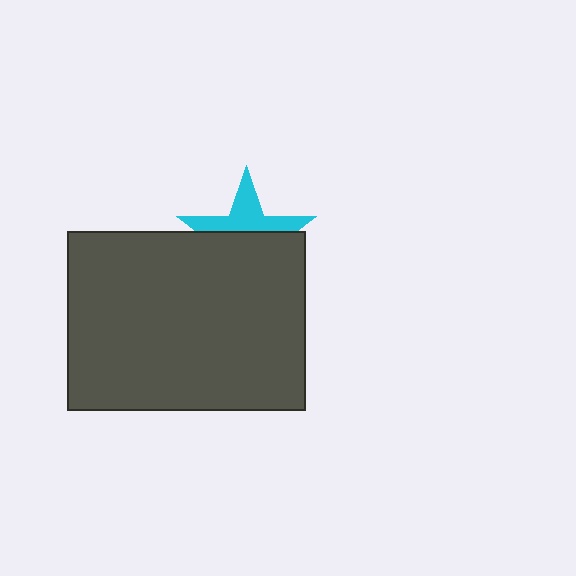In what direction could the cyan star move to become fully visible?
The cyan star could move up. That would shift it out from behind the dark gray rectangle entirely.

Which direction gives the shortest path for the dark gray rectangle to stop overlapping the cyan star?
Moving down gives the shortest separation.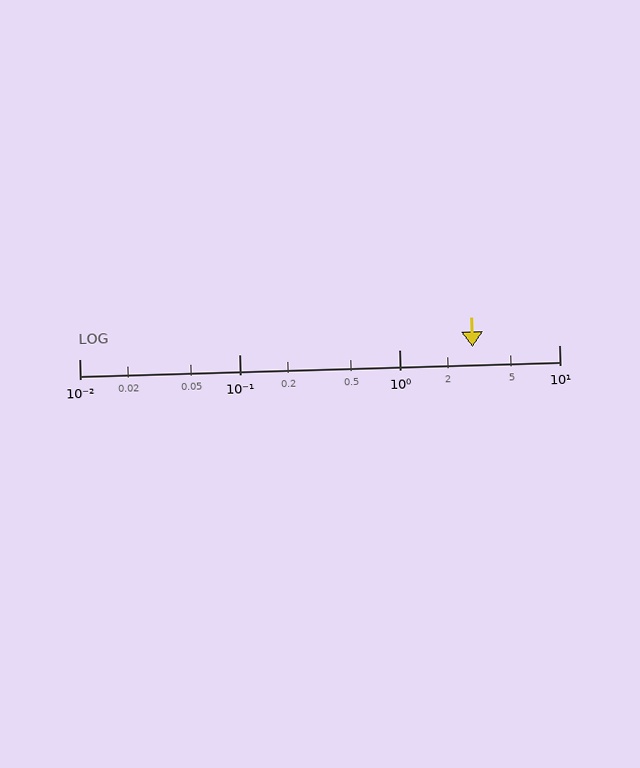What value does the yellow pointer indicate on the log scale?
The pointer indicates approximately 2.9.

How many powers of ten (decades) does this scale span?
The scale spans 3 decades, from 0.01 to 10.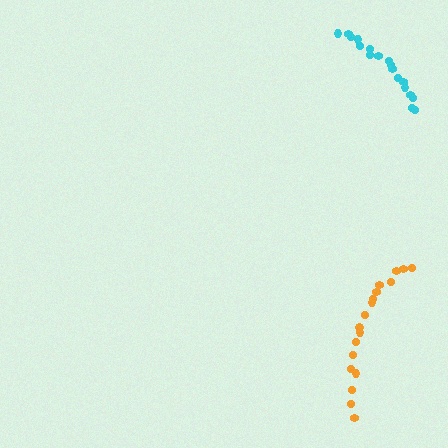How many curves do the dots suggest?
There are 2 distinct paths.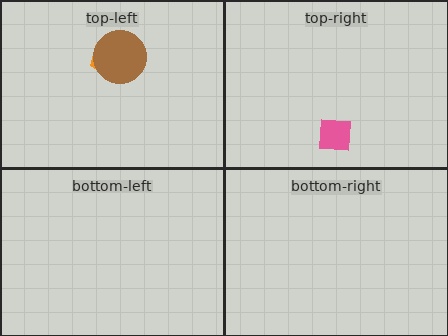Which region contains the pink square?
The top-right region.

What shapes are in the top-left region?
The orange trapezoid, the brown circle.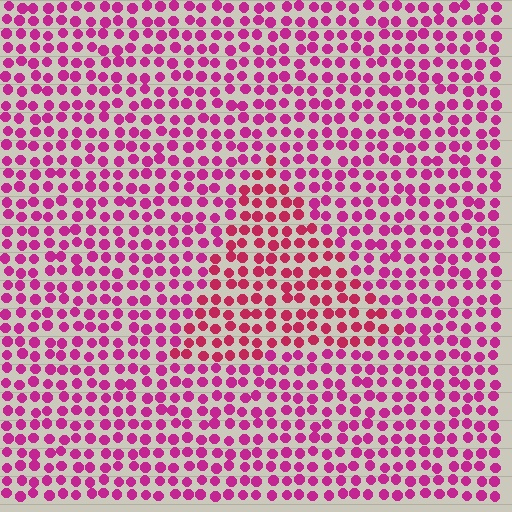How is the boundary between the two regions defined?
The boundary is defined purely by a slight shift in hue (about 22 degrees). Spacing, size, and orientation are identical on both sides.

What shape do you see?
I see a triangle.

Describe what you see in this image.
The image is filled with small magenta elements in a uniform arrangement. A triangle-shaped region is visible where the elements are tinted to a slightly different hue, forming a subtle color boundary.